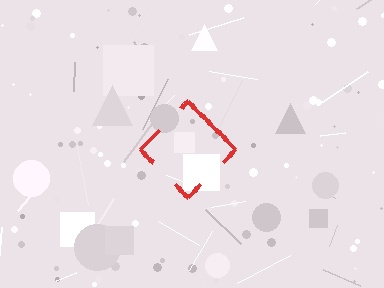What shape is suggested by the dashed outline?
The dashed outline suggests a diamond.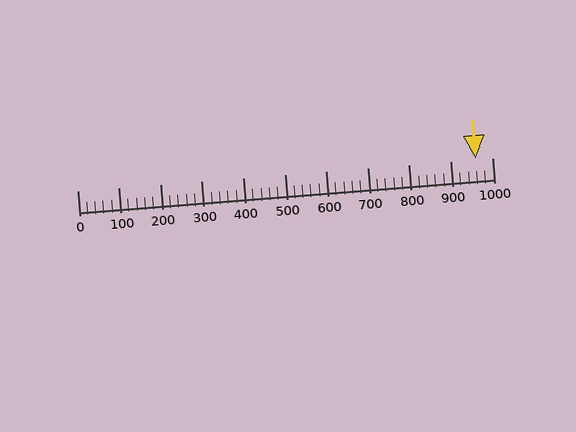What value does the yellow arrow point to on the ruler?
The yellow arrow points to approximately 960.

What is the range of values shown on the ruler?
The ruler shows values from 0 to 1000.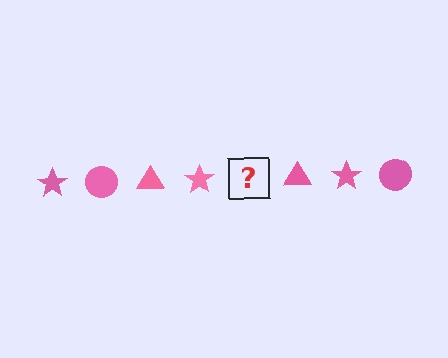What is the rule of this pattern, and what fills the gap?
The rule is that the pattern cycles through star, circle, triangle shapes in pink. The gap should be filled with a pink circle.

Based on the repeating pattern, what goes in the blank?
The blank should be a pink circle.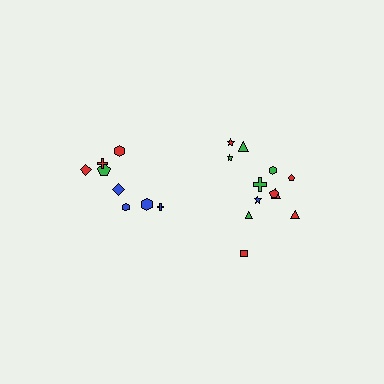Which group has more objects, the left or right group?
The right group.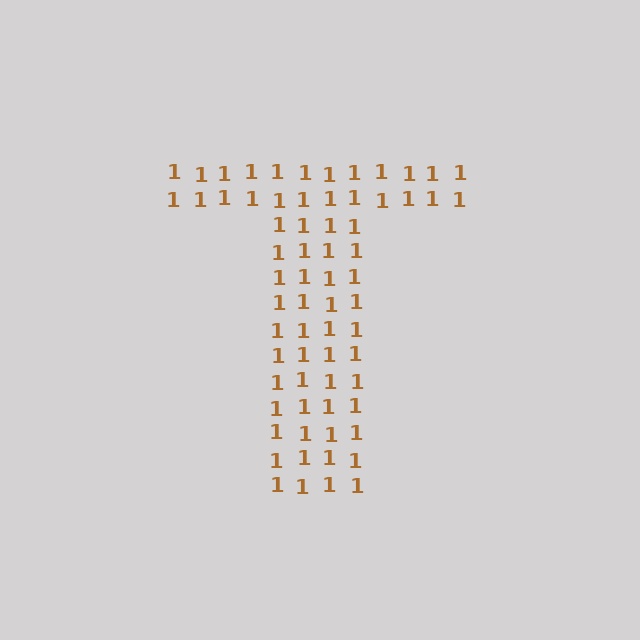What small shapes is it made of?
It is made of small digit 1's.